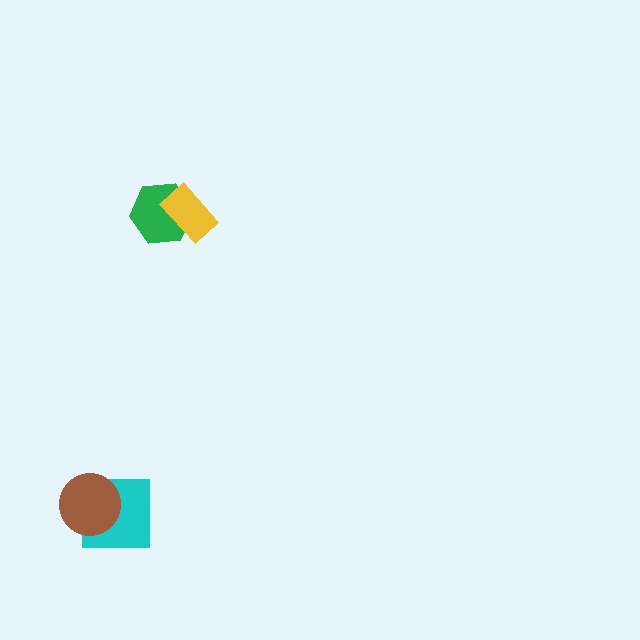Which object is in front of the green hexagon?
The yellow rectangle is in front of the green hexagon.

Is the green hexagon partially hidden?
Yes, it is partially covered by another shape.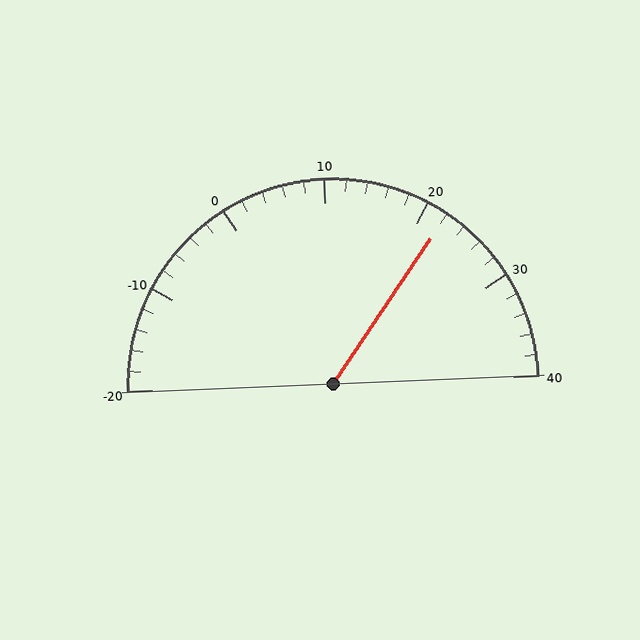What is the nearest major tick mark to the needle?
The nearest major tick mark is 20.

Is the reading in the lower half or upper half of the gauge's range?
The reading is in the upper half of the range (-20 to 40).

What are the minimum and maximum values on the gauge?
The gauge ranges from -20 to 40.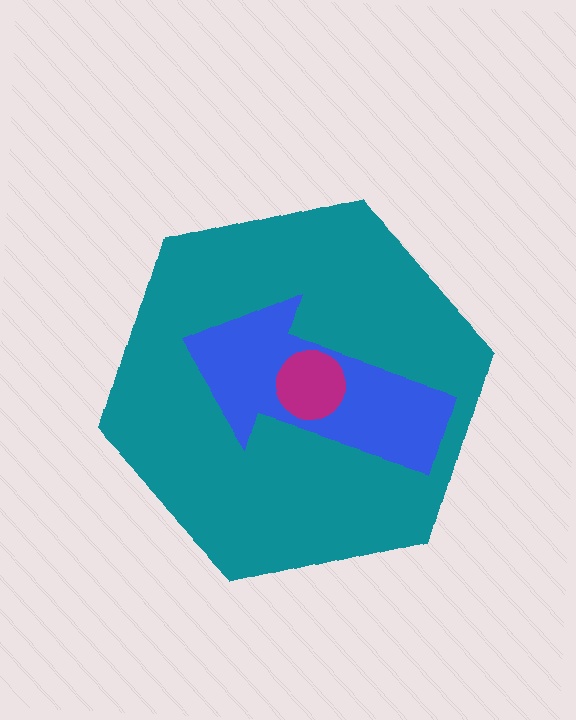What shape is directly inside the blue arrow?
The magenta circle.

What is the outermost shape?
The teal hexagon.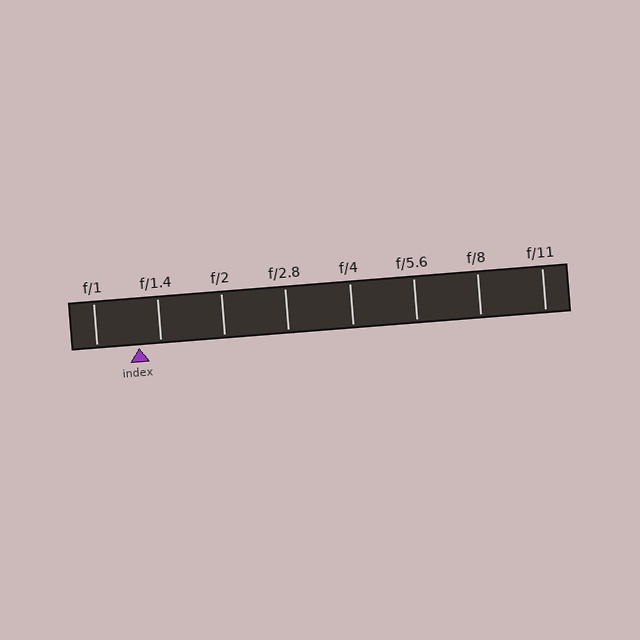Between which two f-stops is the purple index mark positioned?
The index mark is between f/1 and f/1.4.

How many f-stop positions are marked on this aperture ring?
There are 8 f-stop positions marked.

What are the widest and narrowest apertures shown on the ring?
The widest aperture shown is f/1 and the narrowest is f/11.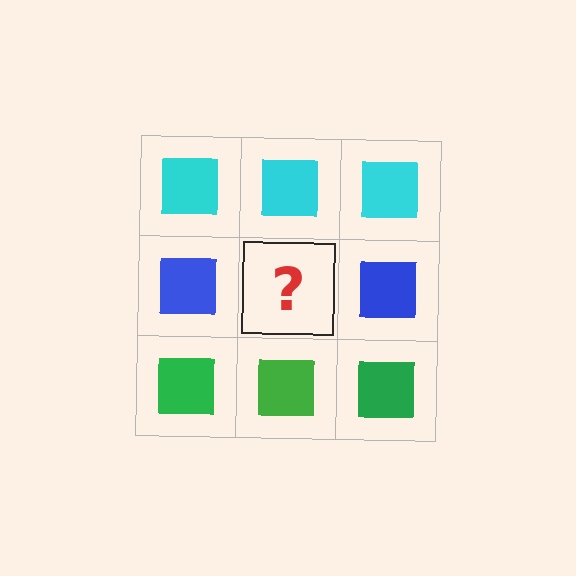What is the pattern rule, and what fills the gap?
The rule is that each row has a consistent color. The gap should be filled with a blue square.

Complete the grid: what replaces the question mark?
The question mark should be replaced with a blue square.